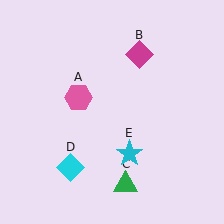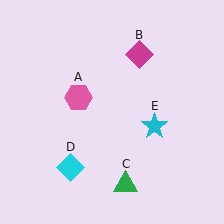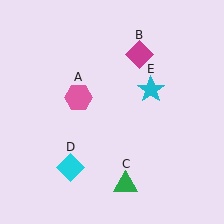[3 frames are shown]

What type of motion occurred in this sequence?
The cyan star (object E) rotated counterclockwise around the center of the scene.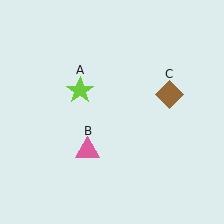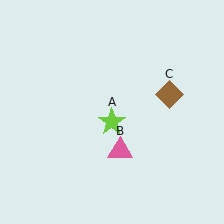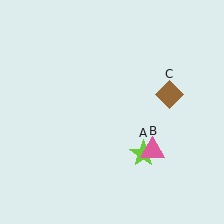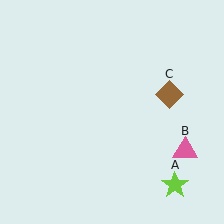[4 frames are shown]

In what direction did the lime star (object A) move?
The lime star (object A) moved down and to the right.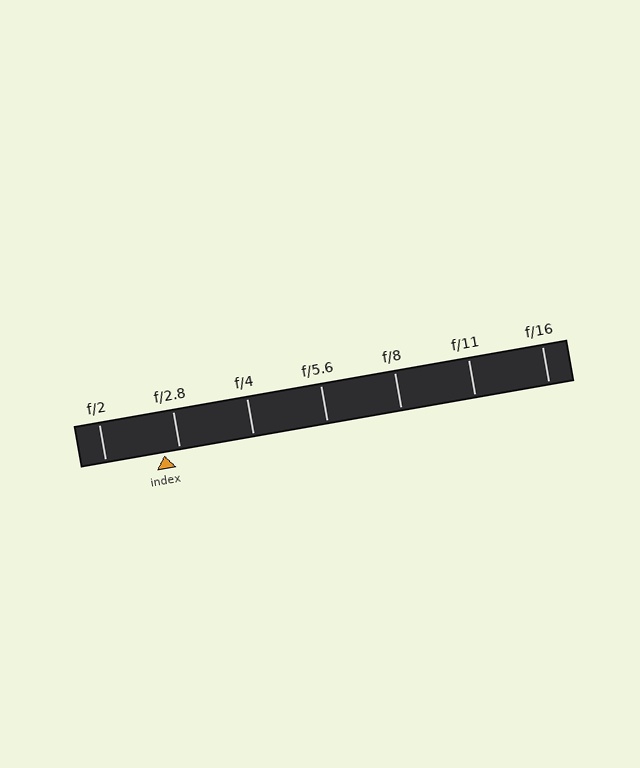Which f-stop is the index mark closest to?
The index mark is closest to f/2.8.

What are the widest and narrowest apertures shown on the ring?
The widest aperture shown is f/2 and the narrowest is f/16.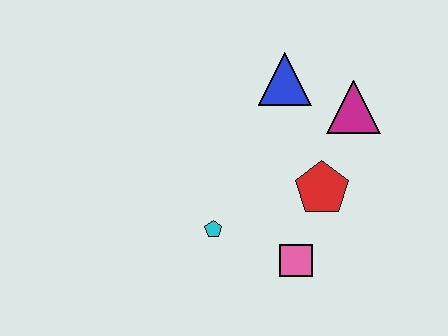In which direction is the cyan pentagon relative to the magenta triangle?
The cyan pentagon is to the left of the magenta triangle.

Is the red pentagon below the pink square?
No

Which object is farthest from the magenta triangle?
The cyan pentagon is farthest from the magenta triangle.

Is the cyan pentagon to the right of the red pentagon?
No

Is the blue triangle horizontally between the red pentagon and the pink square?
No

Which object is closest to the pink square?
The red pentagon is closest to the pink square.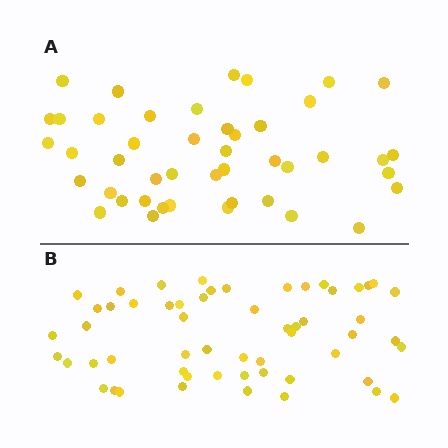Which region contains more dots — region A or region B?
Region B (the bottom region) has more dots.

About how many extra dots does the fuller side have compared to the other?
Region B has roughly 12 or so more dots than region A.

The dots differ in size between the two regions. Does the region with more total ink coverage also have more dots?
No. Region A has more total ink coverage because its dots are larger, but region B actually contains more individual dots. Total area can be misleading — the number of items is what matters here.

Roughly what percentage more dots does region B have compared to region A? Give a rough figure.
About 25% more.